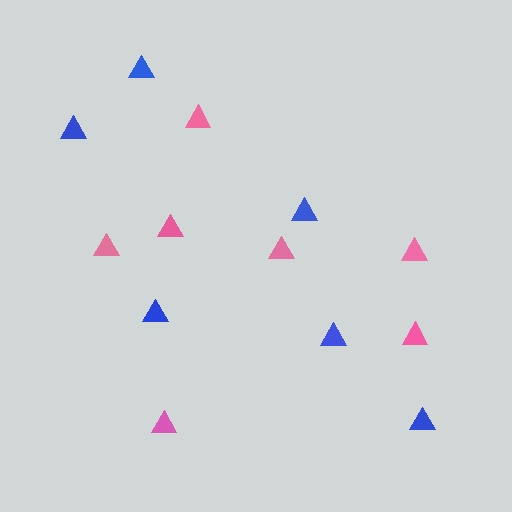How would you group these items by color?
There are 2 groups: one group of pink triangles (7) and one group of blue triangles (6).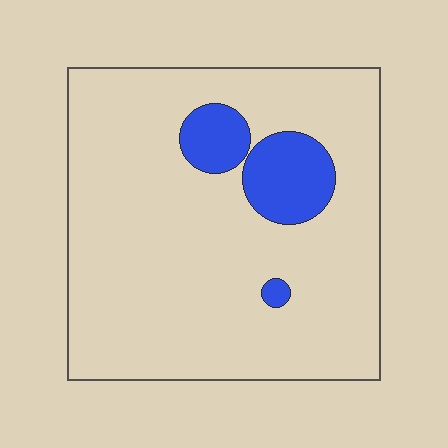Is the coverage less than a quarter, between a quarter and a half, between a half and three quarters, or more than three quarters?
Less than a quarter.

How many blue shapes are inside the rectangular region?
3.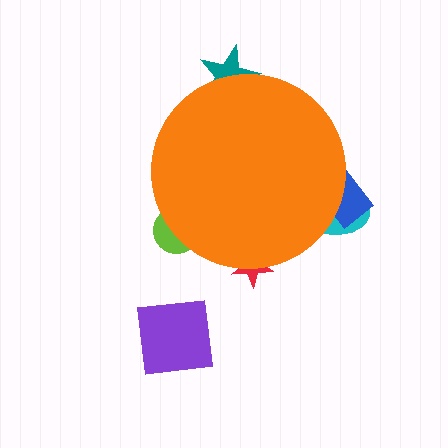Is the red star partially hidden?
Yes, the red star is partially hidden behind the orange circle.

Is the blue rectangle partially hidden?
Yes, the blue rectangle is partially hidden behind the orange circle.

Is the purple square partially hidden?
No, the purple square is fully visible.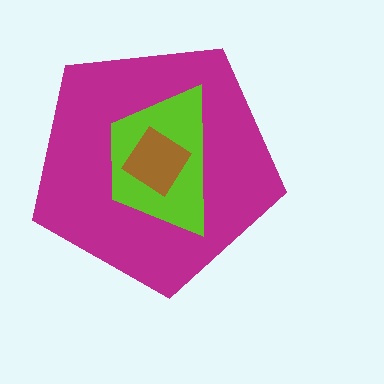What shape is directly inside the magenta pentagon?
The lime trapezoid.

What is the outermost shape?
The magenta pentagon.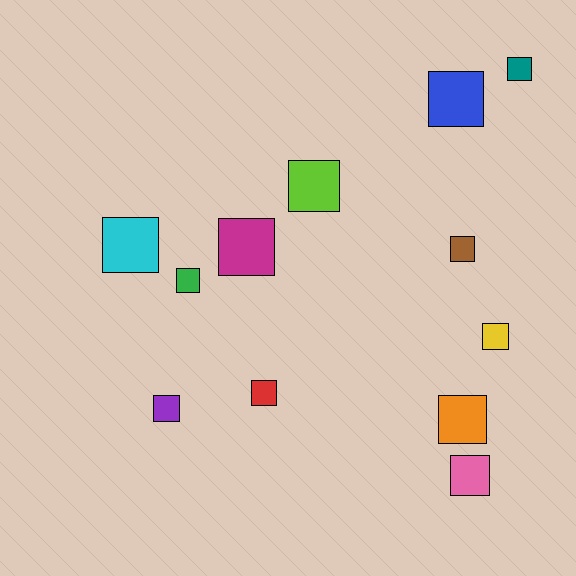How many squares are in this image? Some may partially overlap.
There are 12 squares.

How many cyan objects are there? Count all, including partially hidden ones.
There is 1 cyan object.